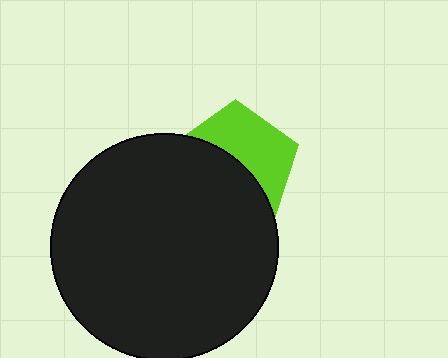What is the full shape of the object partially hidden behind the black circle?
The partially hidden object is a lime pentagon.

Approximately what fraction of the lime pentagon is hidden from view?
Roughly 52% of the lime pentagon is hidden behind the black circle.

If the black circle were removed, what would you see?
You would see the complete lime pentagon.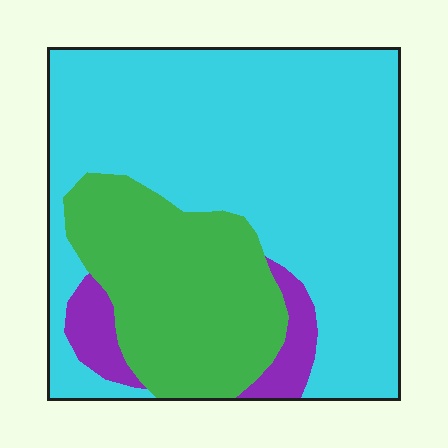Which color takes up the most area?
Cyan, at roughly 65%.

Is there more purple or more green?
Green.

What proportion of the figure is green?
Green takes up between a quarter and a half of the figure.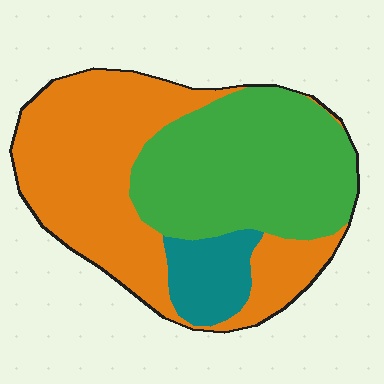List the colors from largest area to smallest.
From largest to smallest: orange, green, teal.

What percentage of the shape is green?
Green takes up between a third and a half of the shape.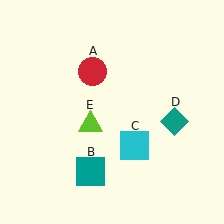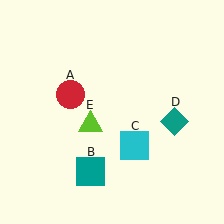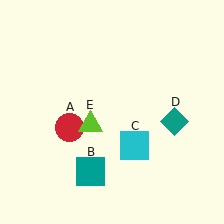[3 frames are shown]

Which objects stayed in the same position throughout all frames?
Teal square (object B) and cyan square (object C) and teal diamond (object D) and lime triangle (object E) remained stationary.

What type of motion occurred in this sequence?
The red circle (object A) rotated counterclockwise around the center of the scene.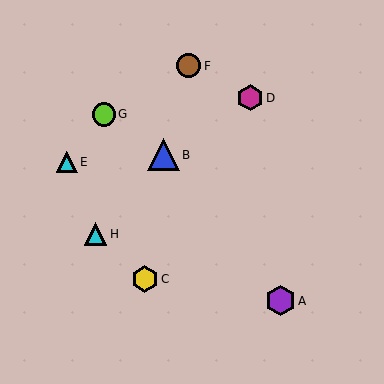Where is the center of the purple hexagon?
The center of the purple hexagon is at (280, 301).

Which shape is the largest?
The blue triangle (labeled B) is the largest.